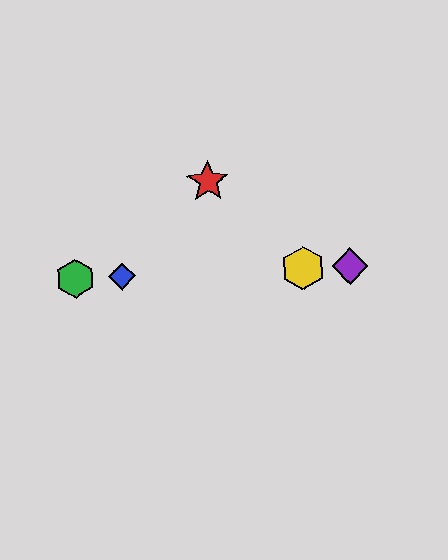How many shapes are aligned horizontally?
4 shapes (the blue diamond, the green hexagon, the yellow hexagon, the purple diamond) are aligned horizontally.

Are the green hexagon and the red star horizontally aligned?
No, the green hexagon is at y≈278 and the red star is at y≈181.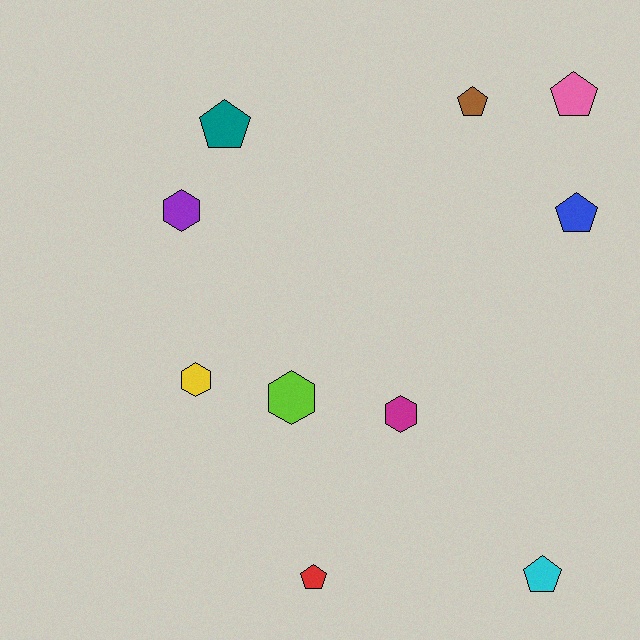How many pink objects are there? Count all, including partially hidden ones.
There is 1 pink object.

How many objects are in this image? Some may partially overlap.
There are 10 objects.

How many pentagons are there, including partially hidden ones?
There are 6 pentagons.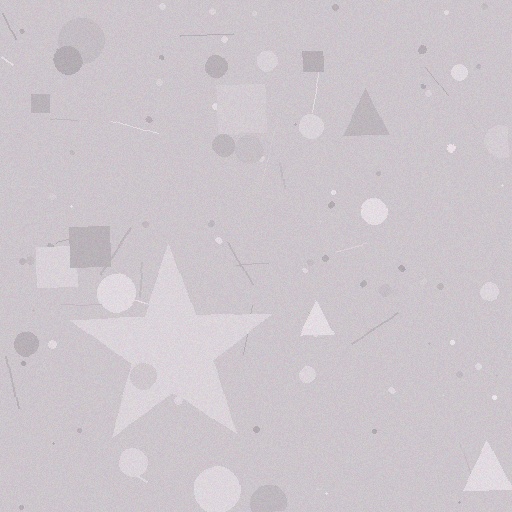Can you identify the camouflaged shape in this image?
The camouflaged shape is a star.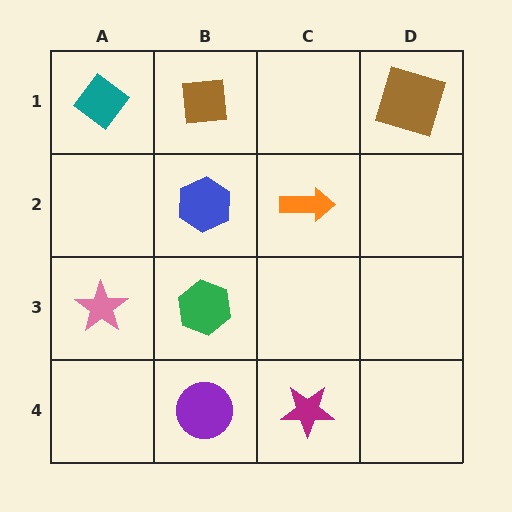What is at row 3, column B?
A green hexagon.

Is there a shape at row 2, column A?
No, that cell is empty.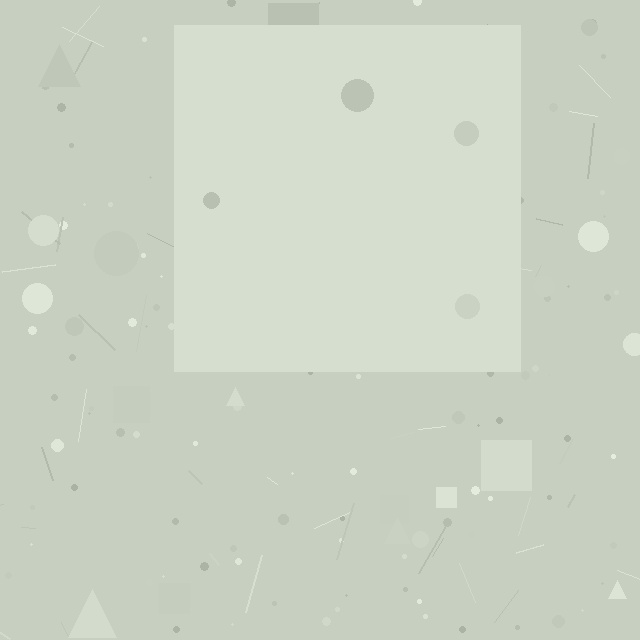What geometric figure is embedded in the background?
A square is embedded in the background.